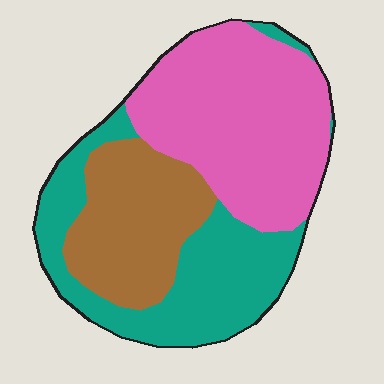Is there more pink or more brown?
Pink.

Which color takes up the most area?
Pink, at roughly 40%.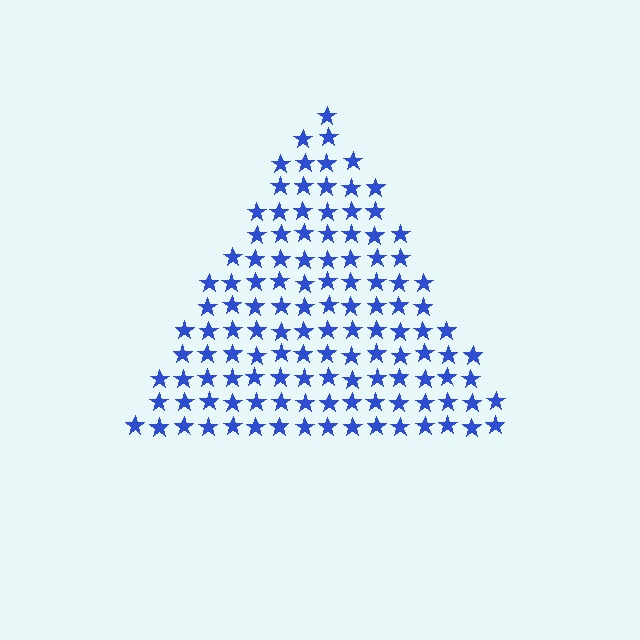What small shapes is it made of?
It is made of small stars.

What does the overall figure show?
The overall figure shows a triangle.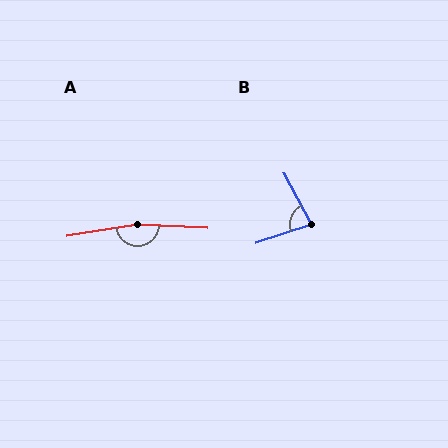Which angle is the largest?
A, at approximately 168 degrees.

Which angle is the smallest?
B, at approximately 80 degrees.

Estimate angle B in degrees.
Approximately 80 degrees.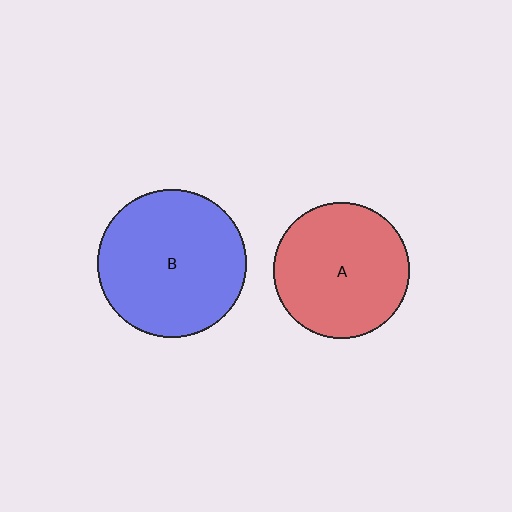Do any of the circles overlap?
No, none of the circles overlap.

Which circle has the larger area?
Circle B (blue).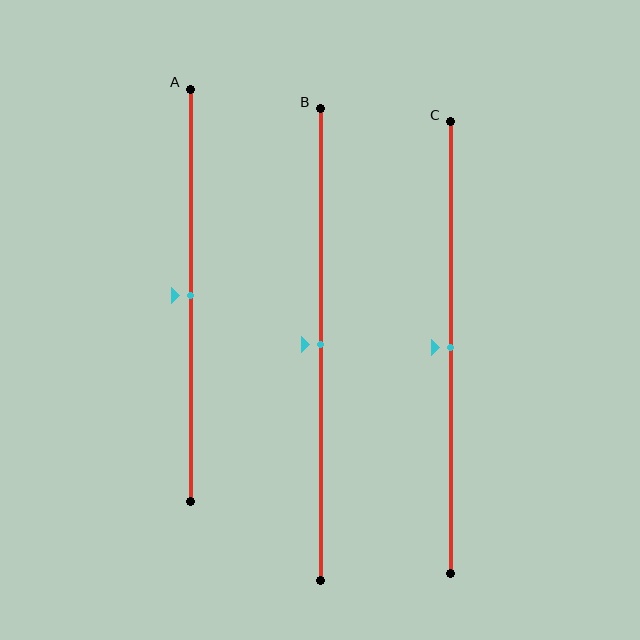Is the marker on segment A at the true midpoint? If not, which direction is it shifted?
Yes, the marker on segment A is at the true midpoint.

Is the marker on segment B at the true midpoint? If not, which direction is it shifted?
Yes, the marker on segment B is at the true midpoint.